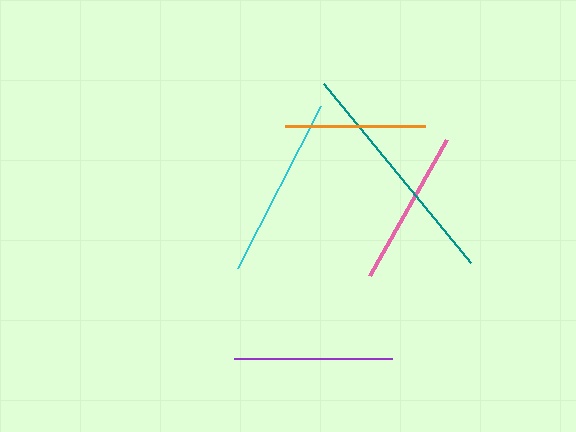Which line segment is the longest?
The teal line is the longest at approximately 231 pixels.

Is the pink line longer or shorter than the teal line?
The teal line is longer than the pink line.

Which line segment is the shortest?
The orange line is the shortest at approximately 140 pixels.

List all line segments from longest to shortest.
From longest to shortest: teal, cyan, purple, pink, orange.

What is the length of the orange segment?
The orange segment is approximately 140 pixels long.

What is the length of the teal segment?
The teal segment is approximately 231 pixels long.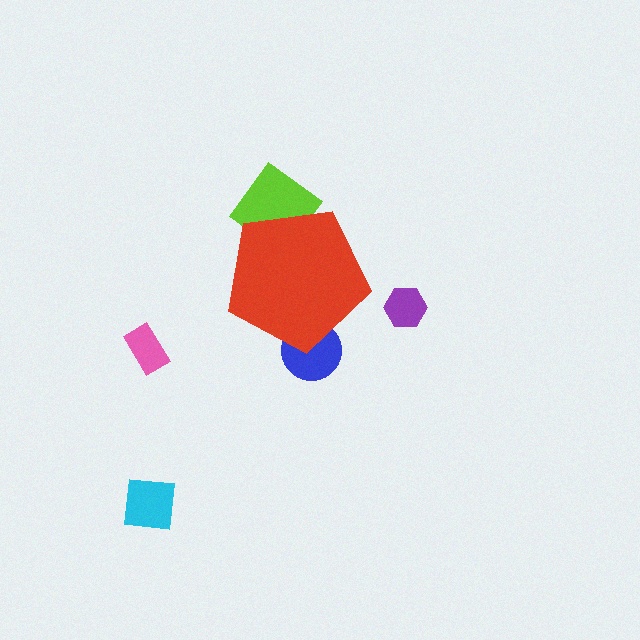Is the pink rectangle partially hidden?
No, the pink rectangle is fully visible.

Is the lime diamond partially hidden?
Yes, the lime diamond is partially hidden behind the red pentagon.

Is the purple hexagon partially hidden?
No, the purple hexagon is fully visible.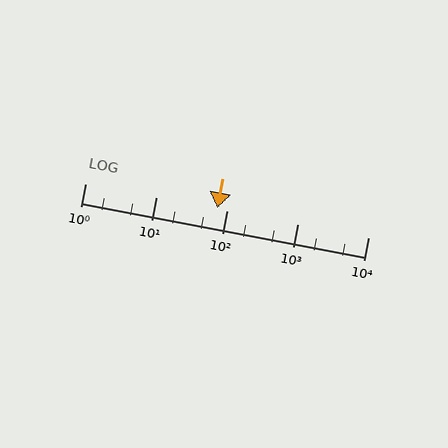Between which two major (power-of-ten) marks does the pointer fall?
The pointer is between 10 and 100.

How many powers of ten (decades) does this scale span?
The scale spans 4 decades, from 1 to 10000.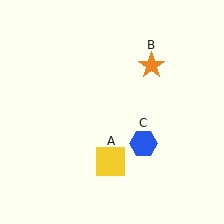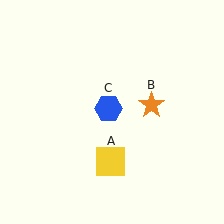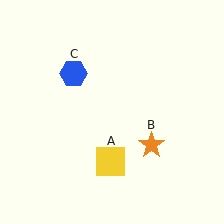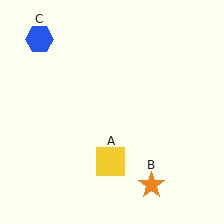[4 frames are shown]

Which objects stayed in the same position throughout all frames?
Yellow square (object A) remained stationary.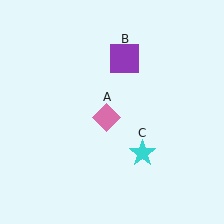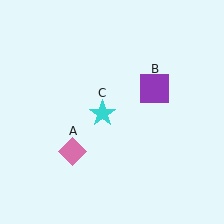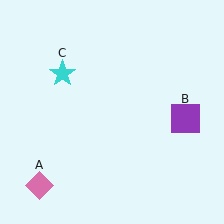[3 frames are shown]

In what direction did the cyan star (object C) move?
The cyan star (object C) moved up and to the left.